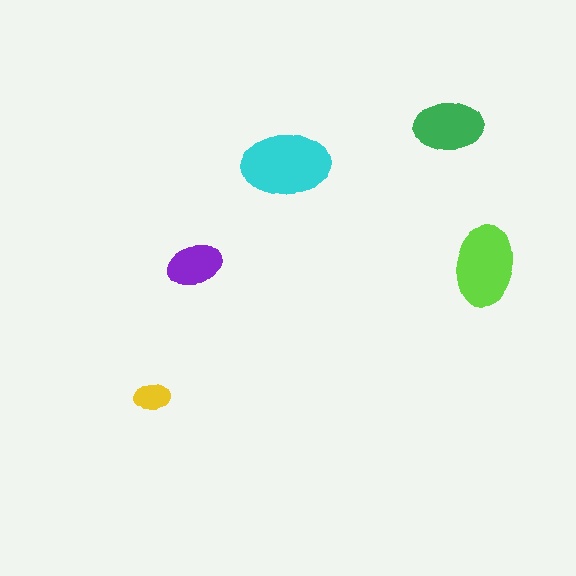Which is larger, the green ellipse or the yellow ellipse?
The green one.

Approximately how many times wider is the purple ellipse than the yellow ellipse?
About 1.5 times wider.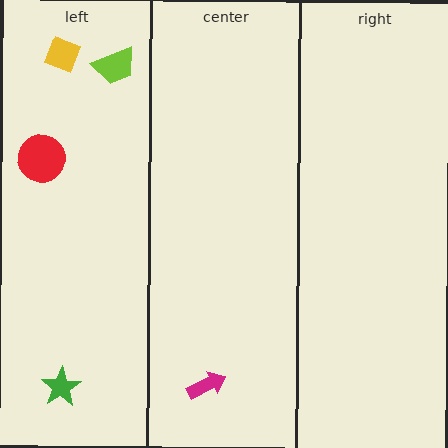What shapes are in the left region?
The green star, the red circle, the lime trapezoid, the yellow diamond.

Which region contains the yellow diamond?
The left region.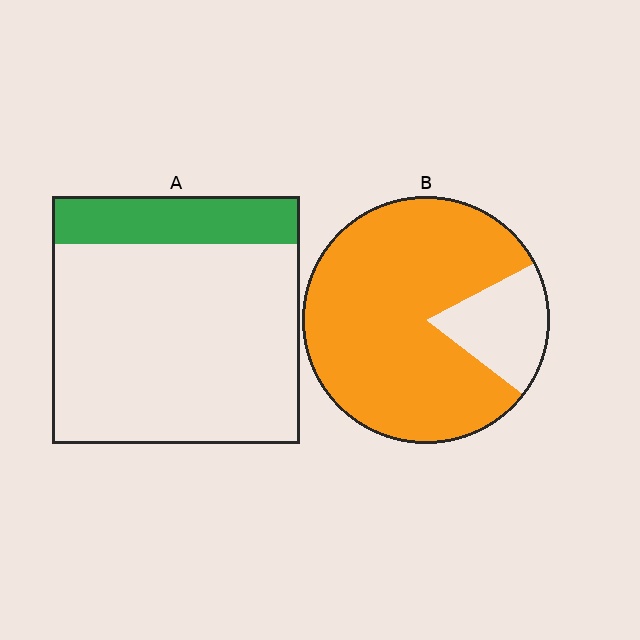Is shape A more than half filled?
No.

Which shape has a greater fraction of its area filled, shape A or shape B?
Shape B.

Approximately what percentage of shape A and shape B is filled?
A is approximately 20% and B is approximately 80%.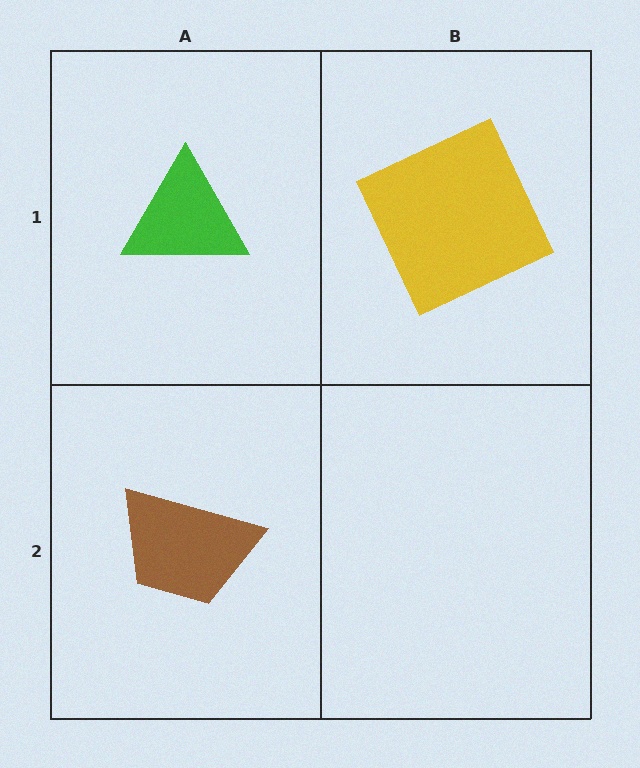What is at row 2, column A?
A brown trapezoid.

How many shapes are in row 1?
2 shapes.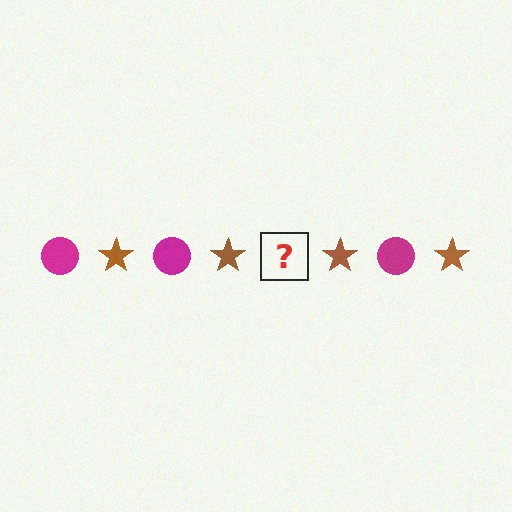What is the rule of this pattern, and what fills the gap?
The rule is that the pattern alternates between magenta circle and brown star. The gap should be filled with a magenta circle.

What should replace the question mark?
The question mark should be replaced with a magenta circle.